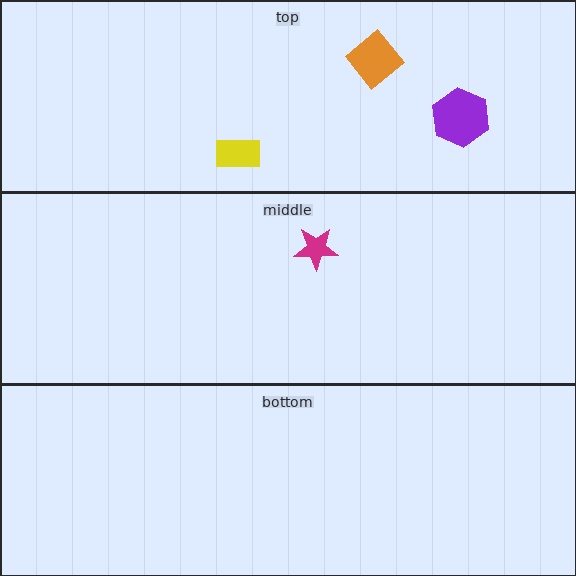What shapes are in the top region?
The yellow rectangle, the purple hexagon, the orange diamond.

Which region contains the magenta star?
The middle region.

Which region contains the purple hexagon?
The top region.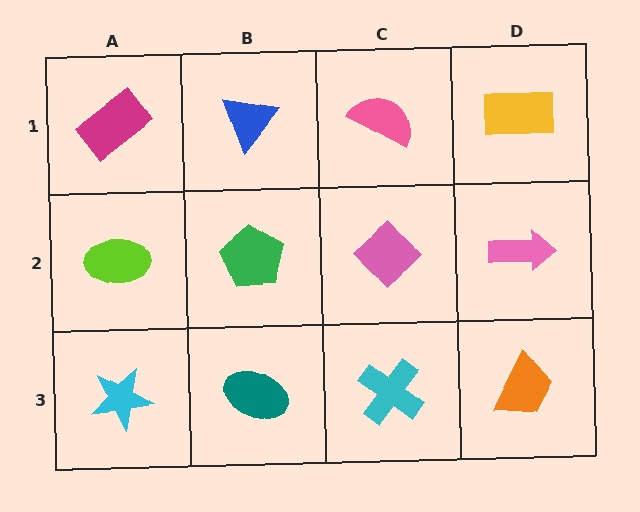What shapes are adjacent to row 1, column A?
A lime ellipse (row 2, column A), a blue triangle (row 1, column B).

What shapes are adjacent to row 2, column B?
A blue triangle (row 1, column B), a teal ellipse (row 3, column B), a lime ellipse (row 2, column A), a pink diamond (row 2, column C).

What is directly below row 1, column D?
A pink arrow.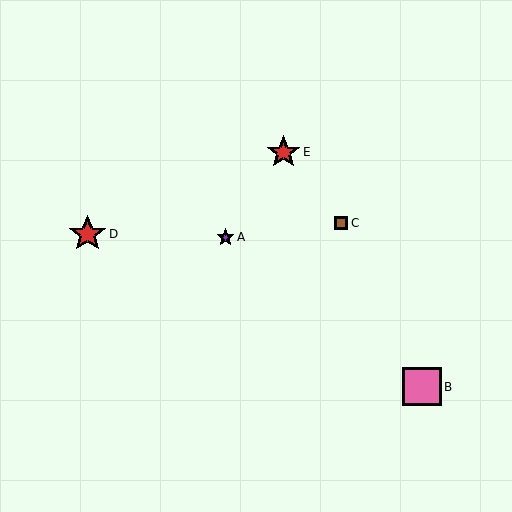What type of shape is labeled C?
Shape C is a brown square.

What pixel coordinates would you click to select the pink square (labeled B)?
Click at (422, 387) to select the pink square B.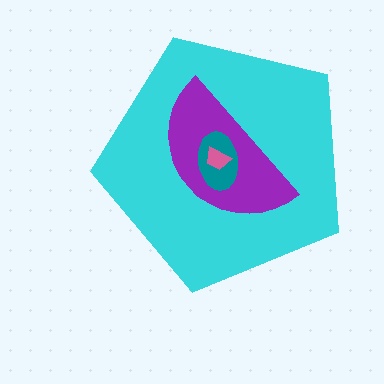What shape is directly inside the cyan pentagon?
The purple semicircle.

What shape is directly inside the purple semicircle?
The teal ellipse.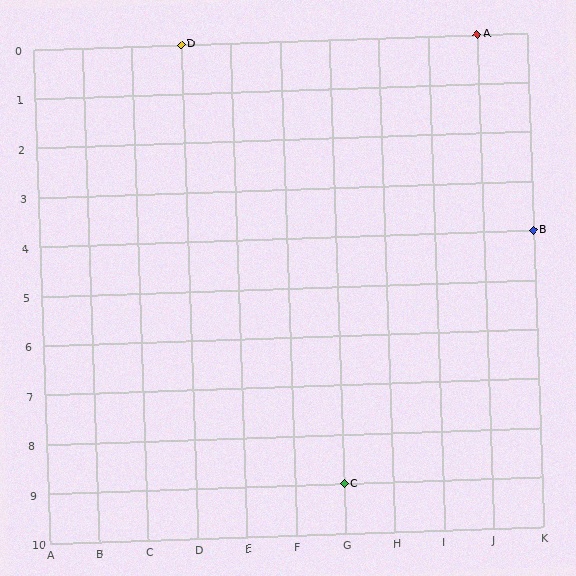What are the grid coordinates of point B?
Point B is at grid coordinates (K, 4).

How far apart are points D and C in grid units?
Points D and C are 3 columns and 9 rows apart (about 9.5 grid units diagonally).